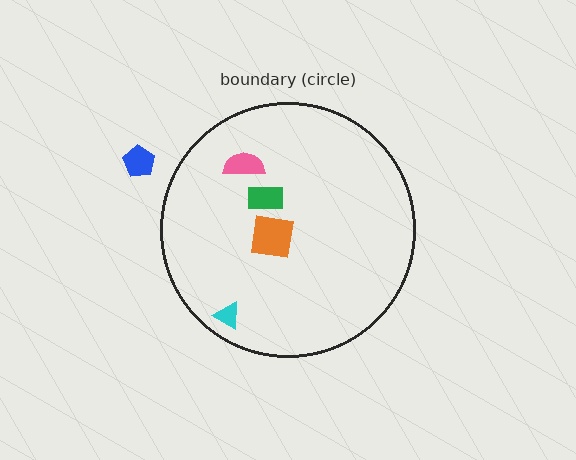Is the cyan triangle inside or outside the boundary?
Inside.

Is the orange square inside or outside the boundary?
Inside.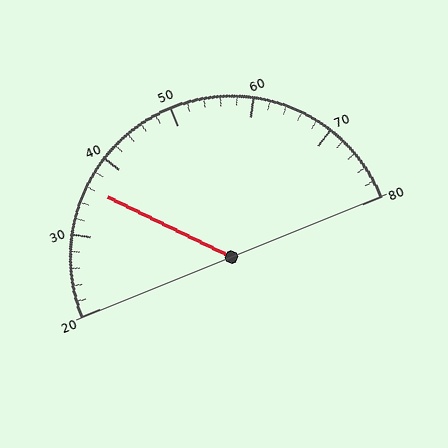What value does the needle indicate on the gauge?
The needle indicates approximately 36.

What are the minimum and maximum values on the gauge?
The gauge ranges from 20 to 80.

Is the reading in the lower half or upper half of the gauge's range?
The reading is in the lower half of the range (20 to 80).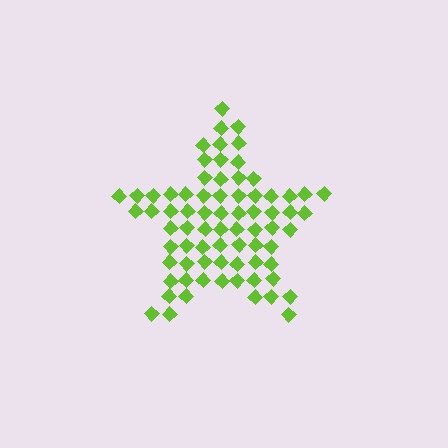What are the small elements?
The small elements are diamonds.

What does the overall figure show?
The overall figure shows a star.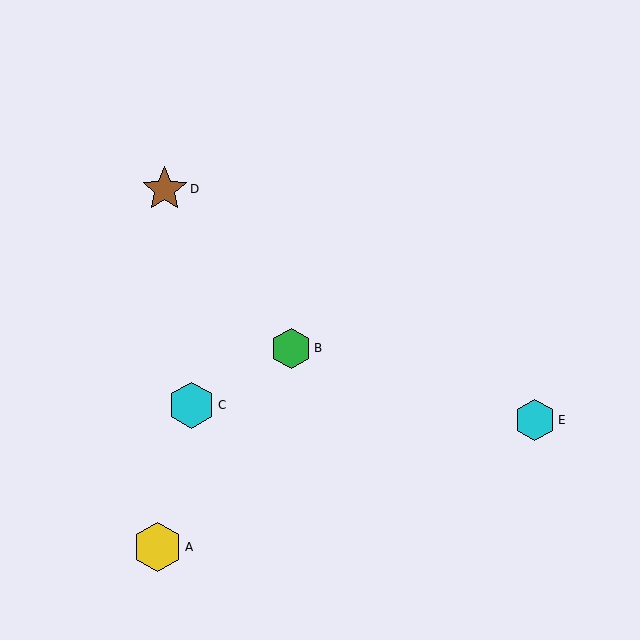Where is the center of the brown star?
The center of the brown star is at (165, 189).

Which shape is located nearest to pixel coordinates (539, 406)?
The cyan hexagon (labeled E) at (535, 420) is nearest to that location.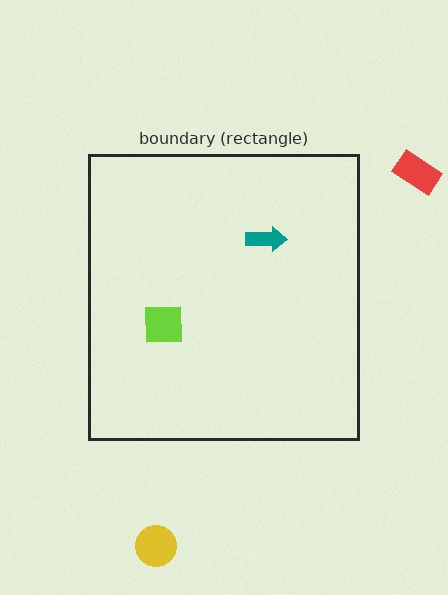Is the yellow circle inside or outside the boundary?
Outside.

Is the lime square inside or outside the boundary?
Inside.